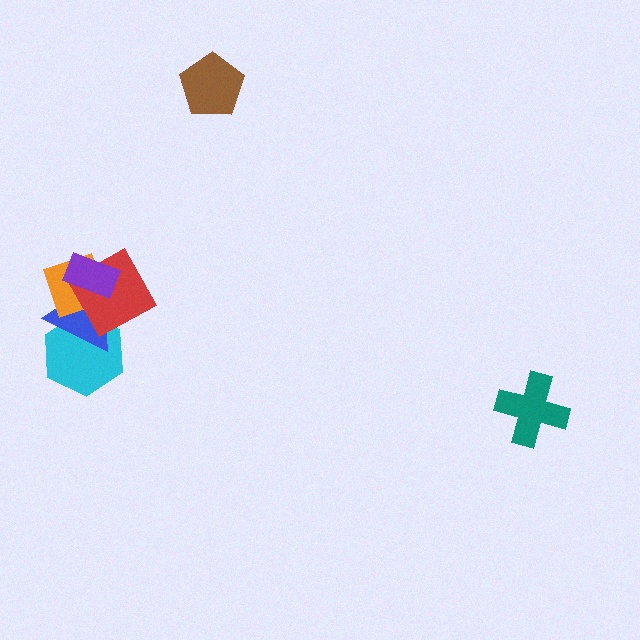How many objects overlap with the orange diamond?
4 objects overlap with the orange diamond.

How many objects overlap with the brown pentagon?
0 objects overlap with the brown pentagon.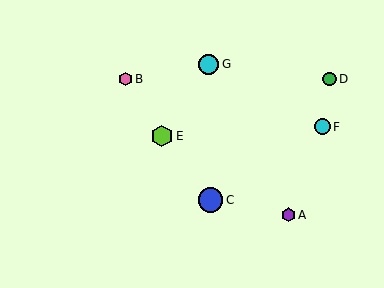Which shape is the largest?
The blue circle (labeled C) is the largest.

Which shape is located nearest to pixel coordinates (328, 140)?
The cyan circle (labeled F) at (322, 127) is nearest to that location.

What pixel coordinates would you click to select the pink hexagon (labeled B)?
Click at (125, 79) to select the pink hexagon B.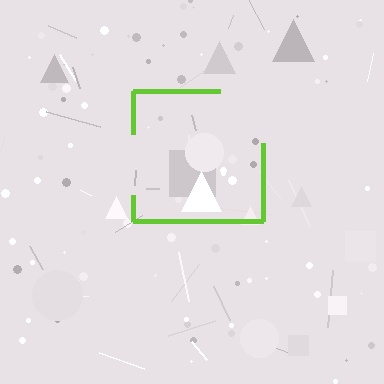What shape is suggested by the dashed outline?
The dashed outline suggests a square.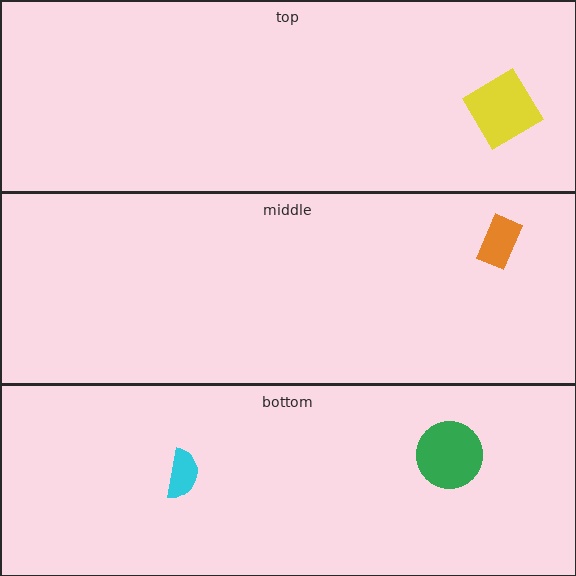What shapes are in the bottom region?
The cyan semicircle, the green circle.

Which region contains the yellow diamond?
The top region.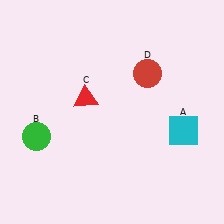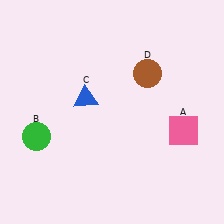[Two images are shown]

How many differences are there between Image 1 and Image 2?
There are 3 differences between the two images.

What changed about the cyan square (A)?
In Image 1, A is cyan. In Image 2, it changed to pink.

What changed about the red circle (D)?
In Image 1, D is red. In Image 2, it changed to brown.